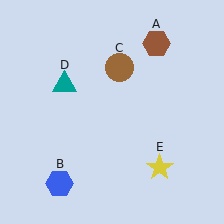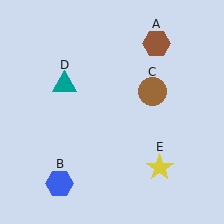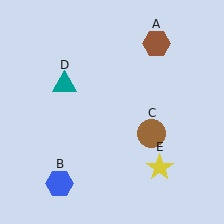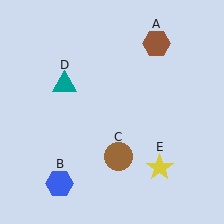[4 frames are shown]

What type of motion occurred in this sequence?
The brown circle (object C) rotated clockwise around the center of the scene.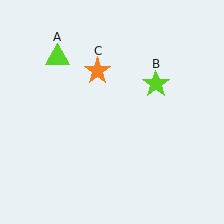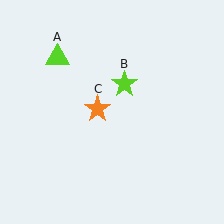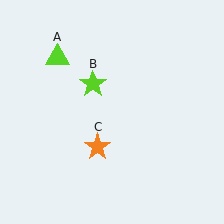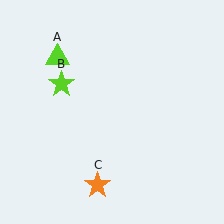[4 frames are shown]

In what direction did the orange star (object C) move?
The orange star (object C) moved down.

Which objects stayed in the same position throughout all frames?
Lime triangle (object A) remained stationary.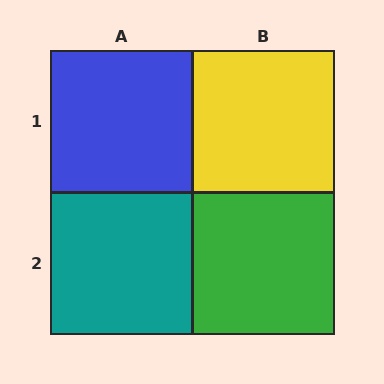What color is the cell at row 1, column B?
Yellow.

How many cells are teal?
1 cell is teal.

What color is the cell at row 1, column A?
Blue.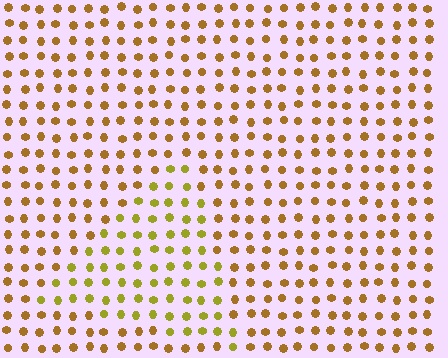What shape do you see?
I see a triangle.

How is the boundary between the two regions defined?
The boundary is defined purely by a slight shift in hue (about 29 degrees). Spacing, size, and orientation are identical on both sides.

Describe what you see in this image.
The image is filled with small brown elements in a uniform arrangement. A triangle-shaped region is visible where the elements are tinted to a slightly different hue, forming a subtle color boundary.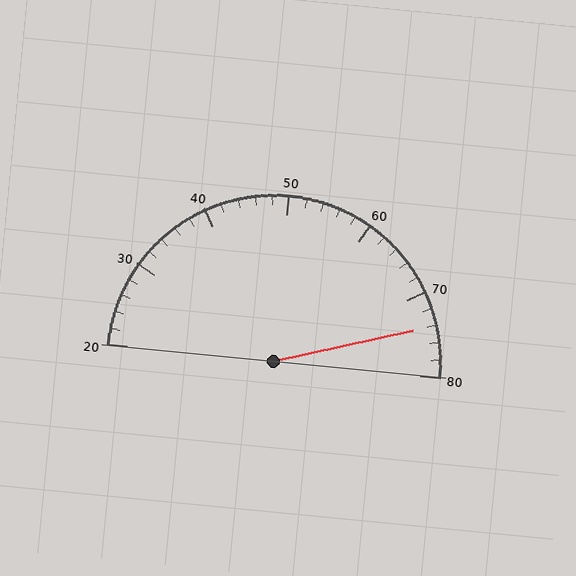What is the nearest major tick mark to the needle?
The nearest major tick mark is 70.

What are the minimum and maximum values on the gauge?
The gauge ranges from 20 to 80.